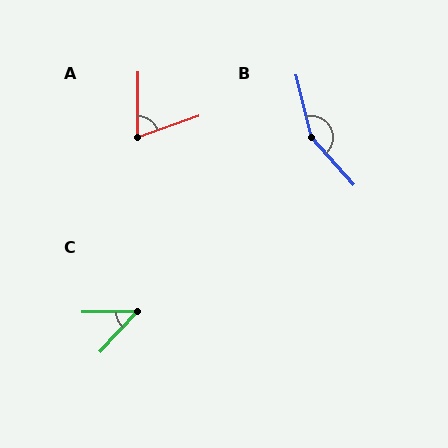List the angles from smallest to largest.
C (46°), A (70°), B (152°).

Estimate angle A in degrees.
Approximately 70 degrees.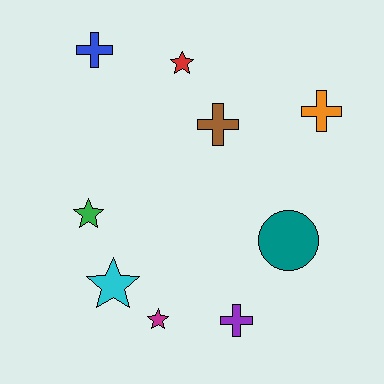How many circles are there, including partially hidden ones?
There is 1 circle.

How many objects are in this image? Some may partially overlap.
There are 9 objects.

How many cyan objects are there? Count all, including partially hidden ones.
There is 1 cyan object.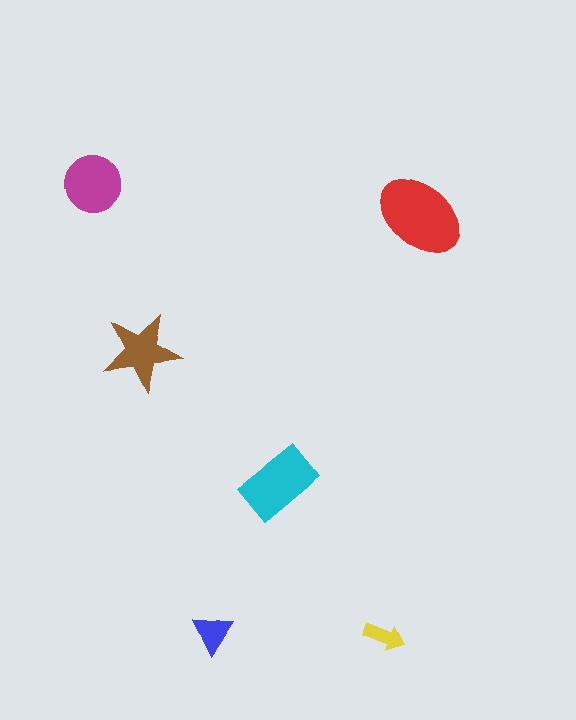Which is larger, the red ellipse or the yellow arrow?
The red ellipse.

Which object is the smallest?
The yellow arrow.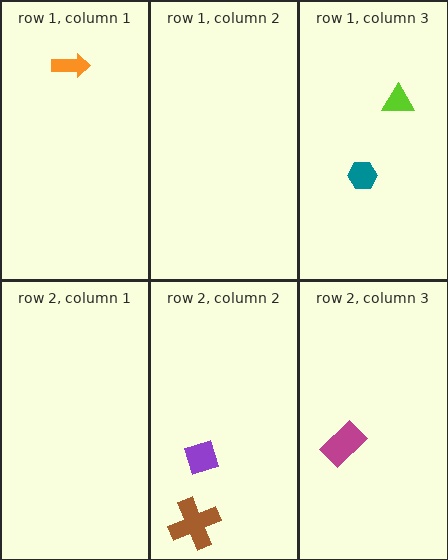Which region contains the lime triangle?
The row 1, column 3 region.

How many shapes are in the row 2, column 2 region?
2.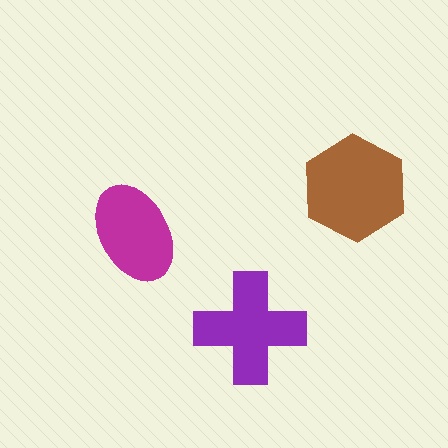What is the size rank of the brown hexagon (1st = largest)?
1st.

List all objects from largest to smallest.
The brown hexagon, the purple cross, the magenta ellipse.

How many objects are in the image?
There are 3 objects in the image.